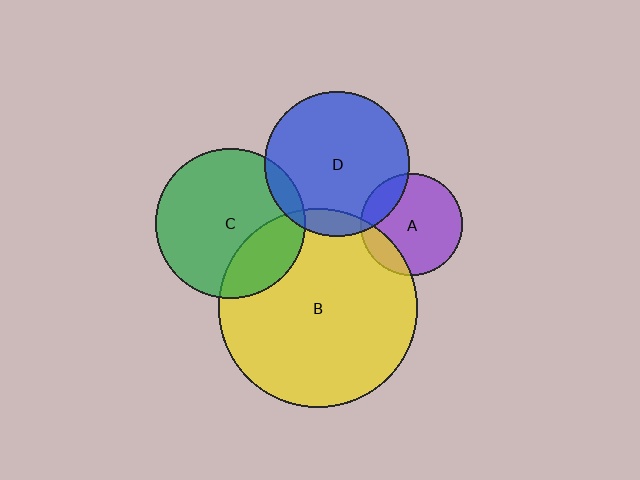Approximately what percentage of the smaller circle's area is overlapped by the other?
Approximately 15%.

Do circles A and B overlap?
Yes.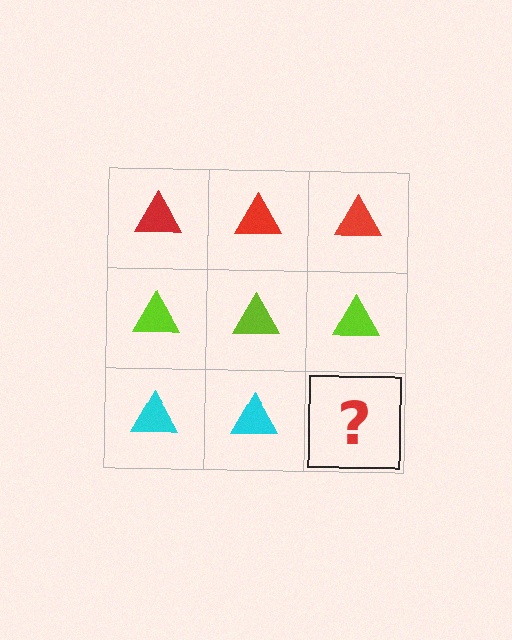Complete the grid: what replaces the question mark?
The question mark should be replaced with a cyan triangle.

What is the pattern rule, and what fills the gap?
The rule is that each row has a consistent color. The gap should be filled with a cyan triangle.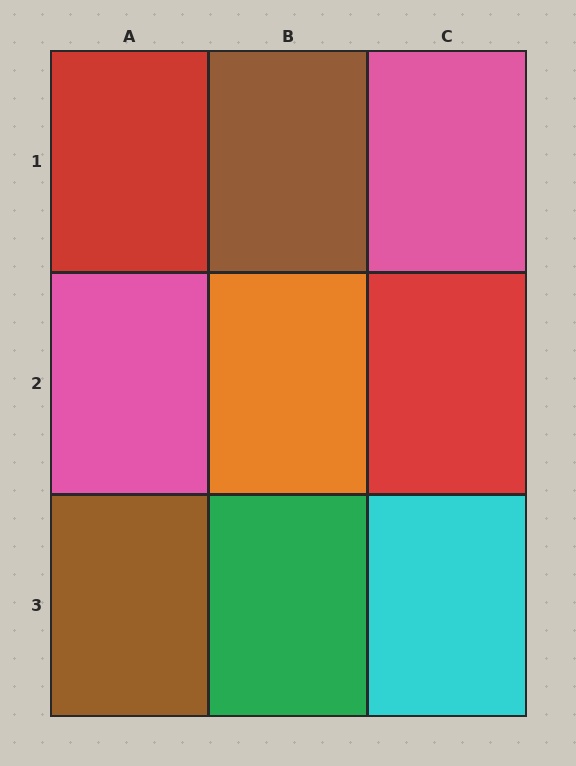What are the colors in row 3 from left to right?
Brown, green, cyan.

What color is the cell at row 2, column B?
Orange.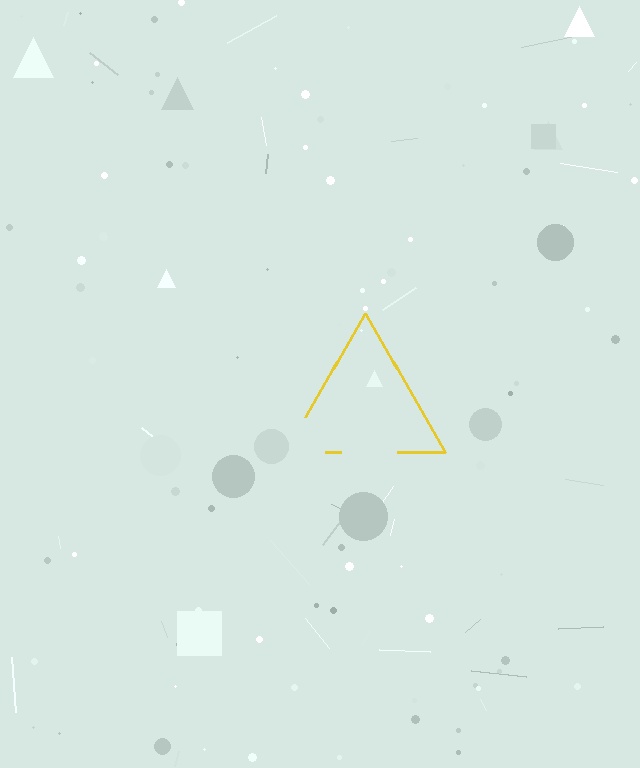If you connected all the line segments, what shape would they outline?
They would outline a triangle.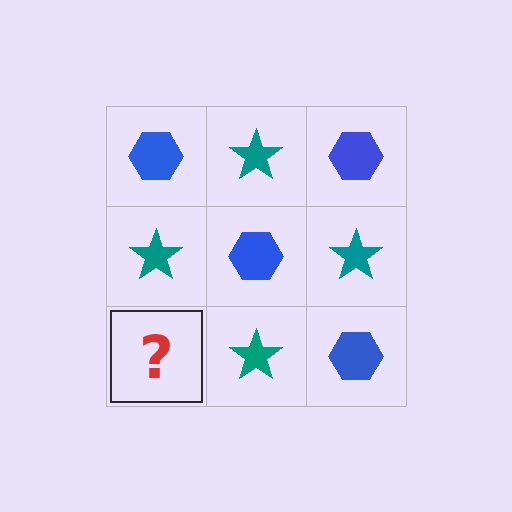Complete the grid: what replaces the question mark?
The question mark should be replaced with a blue hexagon.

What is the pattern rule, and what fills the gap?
The rule is that it alternates blue hexagon and teal star in a checkerboard pattern. The gap should be filled with a blue hexagon.